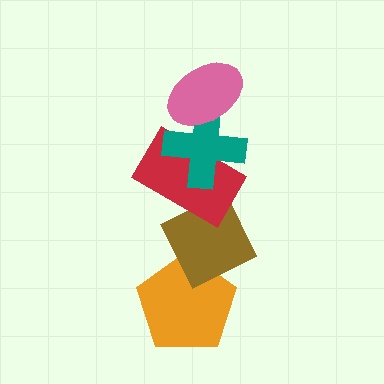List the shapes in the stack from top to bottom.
From top to bottom: the pink ellipse, the teal cross, the red rectangle, the brown diamond, the orange pentagon.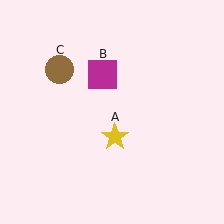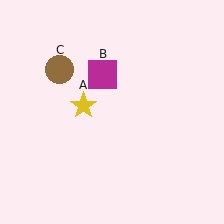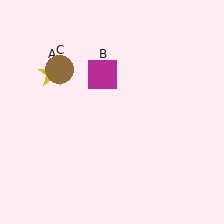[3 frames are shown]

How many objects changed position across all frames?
1 object changed position: yellow star (object A).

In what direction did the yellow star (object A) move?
The yellow star (object A) moved up and to the left.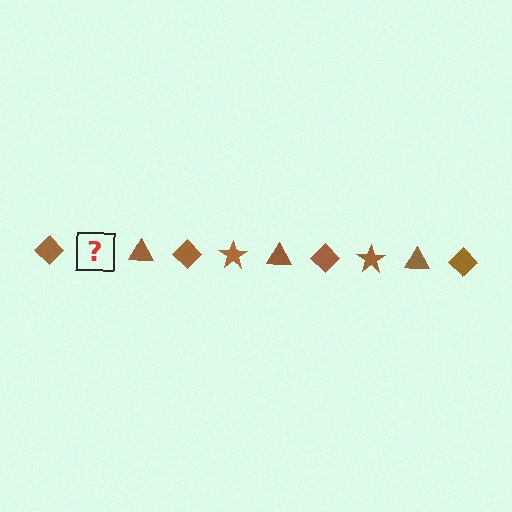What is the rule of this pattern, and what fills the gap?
The rule is that the pattern cycles through diamond, star, triangle shapes in brown. The gap should be filled with a brown star.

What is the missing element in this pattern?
The missing element is a brown star.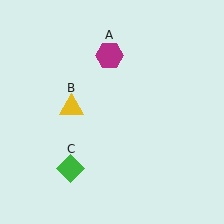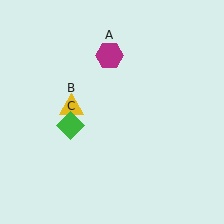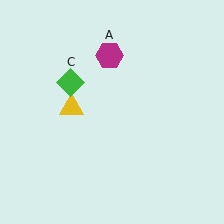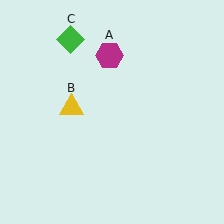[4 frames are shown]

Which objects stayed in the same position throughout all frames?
Magenta hexagon (object A) and yellow triangle (object B) remained stationary.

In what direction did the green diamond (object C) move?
The green diamond (object C) moved up.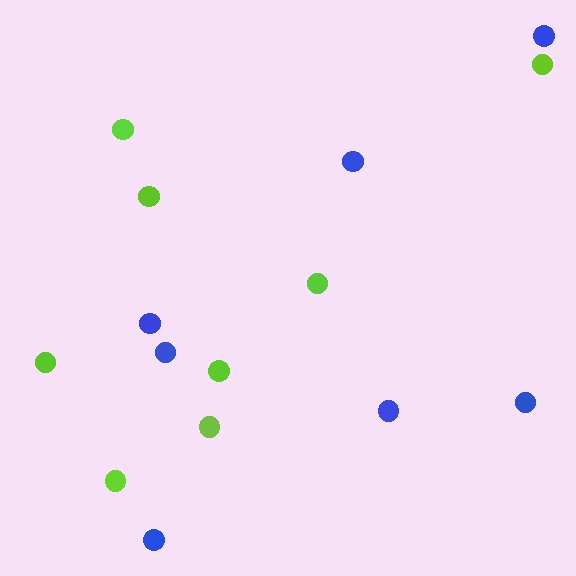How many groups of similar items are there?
There are 2 groups: one group of lime circles (8) and one group of blue circles (7).